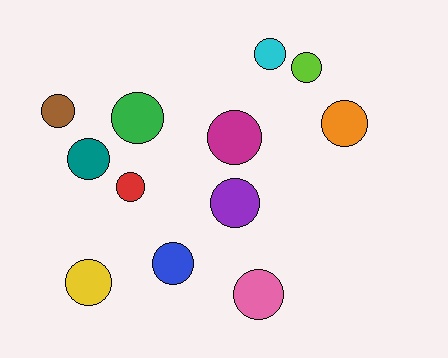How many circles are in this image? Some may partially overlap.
There are 12 circles.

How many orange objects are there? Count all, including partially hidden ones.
There is 1 orange object.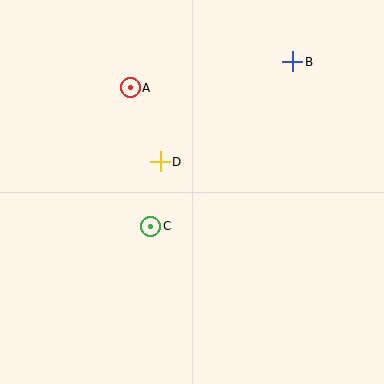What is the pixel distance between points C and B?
The distance between C and B is 218 pixels.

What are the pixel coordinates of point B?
Point B is at (293, 62).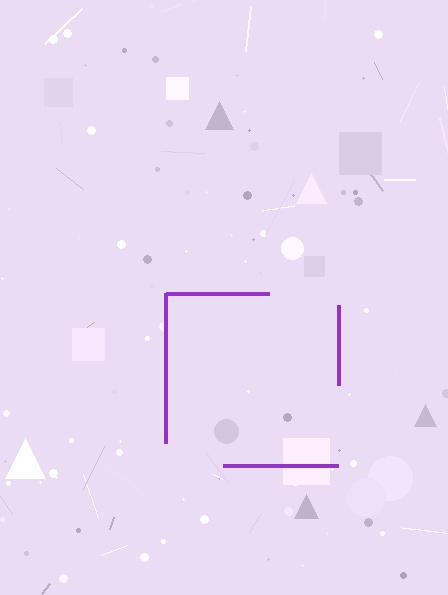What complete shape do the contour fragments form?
The contour fragments form a square.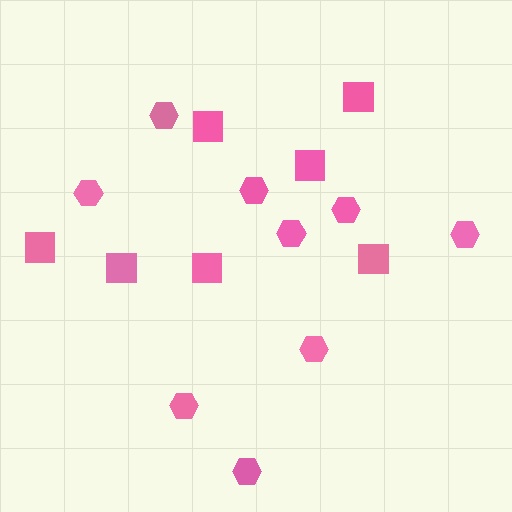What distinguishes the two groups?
There are 2 groups: one group of squares (7) and one group of hexagons (9).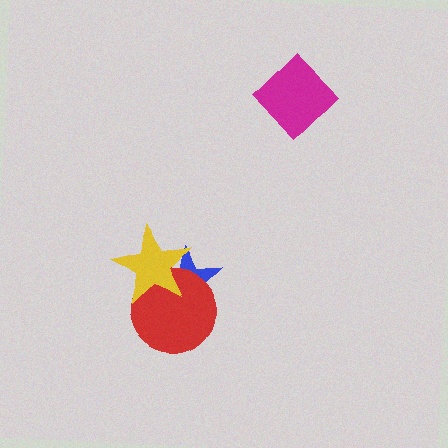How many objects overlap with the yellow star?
2 objects overlap with the yellow star.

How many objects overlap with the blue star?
2 objects overlap with the blue star.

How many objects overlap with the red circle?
2 objects overlap with the red circle.